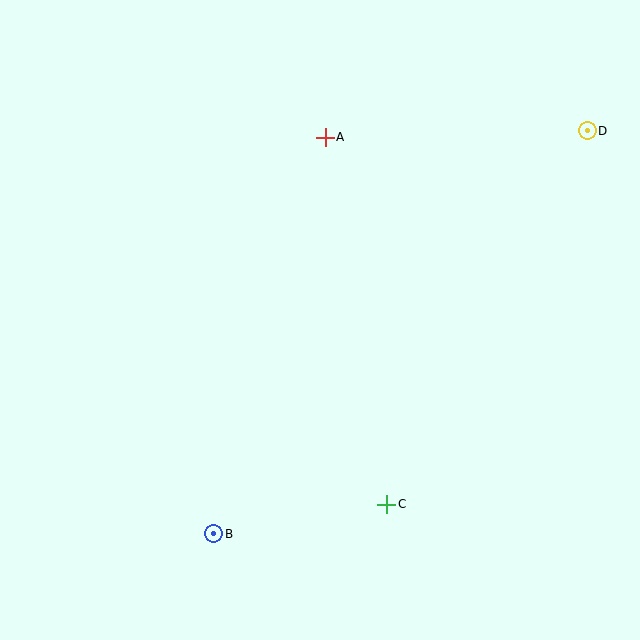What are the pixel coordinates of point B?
Point B is at (214, 534).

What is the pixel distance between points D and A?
The distance between D and A is 262 pixels.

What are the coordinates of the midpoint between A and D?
The midpoint between A and D is at (456, 134).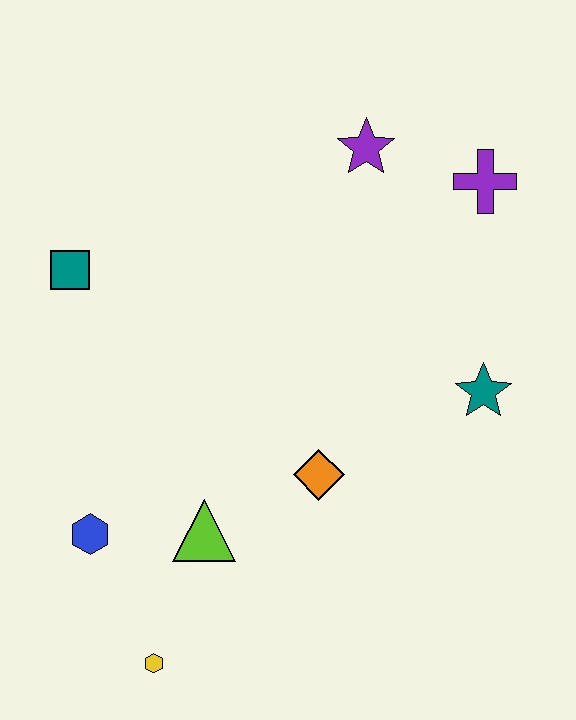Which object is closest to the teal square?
The blue hexagon is closest to the teal square.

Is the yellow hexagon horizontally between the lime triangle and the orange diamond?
No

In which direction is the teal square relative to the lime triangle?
The teal square is above the lime triangle.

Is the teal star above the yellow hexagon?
Yes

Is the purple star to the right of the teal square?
Yes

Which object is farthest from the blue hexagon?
The purple cross is farthest from the blue hexagon.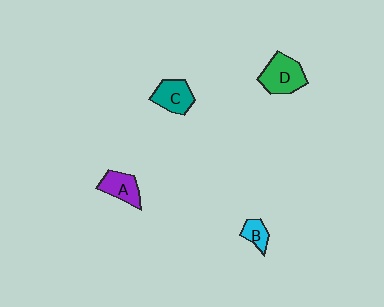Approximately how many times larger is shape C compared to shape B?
Approximately 1.8 times.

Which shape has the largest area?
Shape D (green).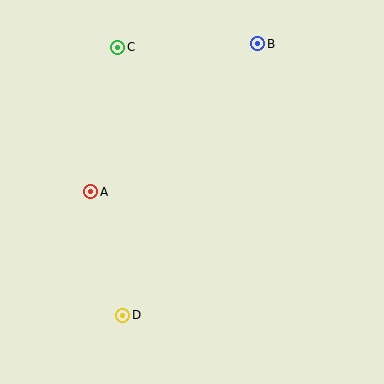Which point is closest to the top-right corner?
Point B is closest to the top-right corner.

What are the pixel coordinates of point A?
Point A is at (91, 192).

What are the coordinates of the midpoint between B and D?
The midpoint between B and D is at (190, 179).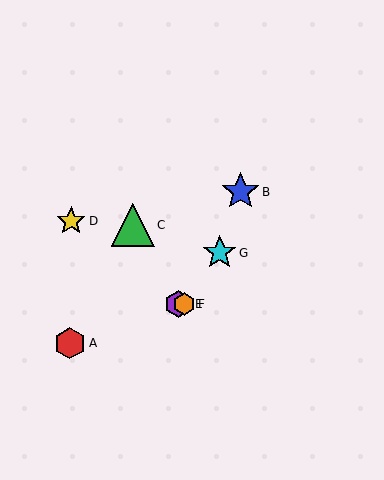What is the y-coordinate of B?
Object B is at y≈192.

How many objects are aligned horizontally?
2 objects (E, F) are aligned horizontally.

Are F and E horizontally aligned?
Yes, both are at y≈304.